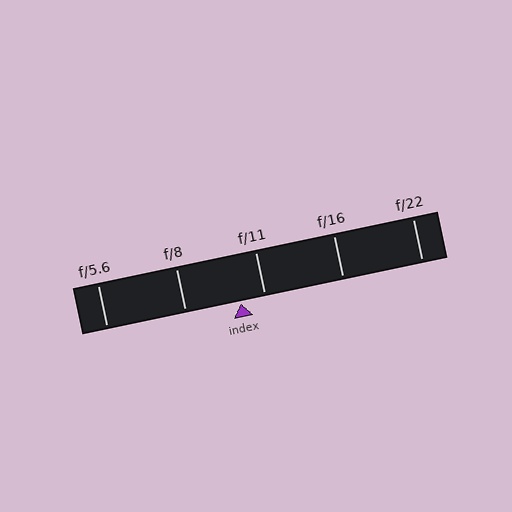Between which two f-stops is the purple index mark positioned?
The index mark is between f/8 and f/11.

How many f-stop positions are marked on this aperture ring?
There are 5 f-stop positions marked.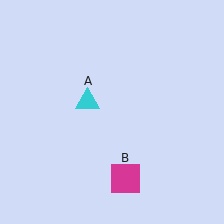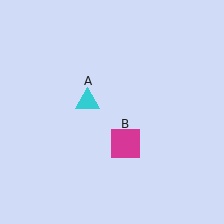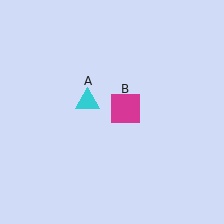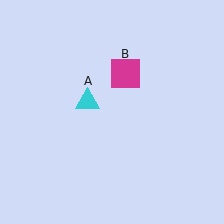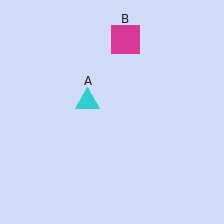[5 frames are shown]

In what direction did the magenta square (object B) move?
The magenta square (object B) moved up.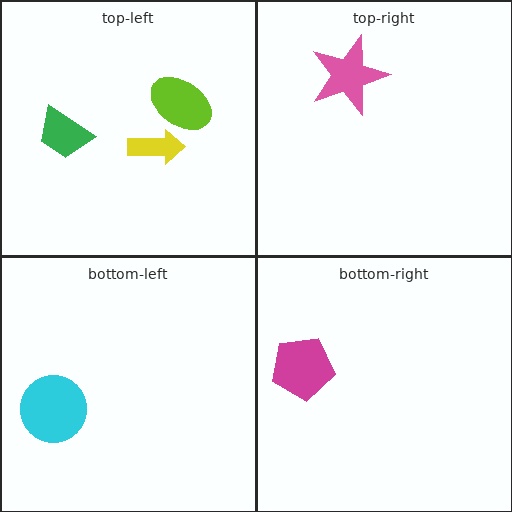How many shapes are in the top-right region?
1.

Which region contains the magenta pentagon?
The bottom-right region.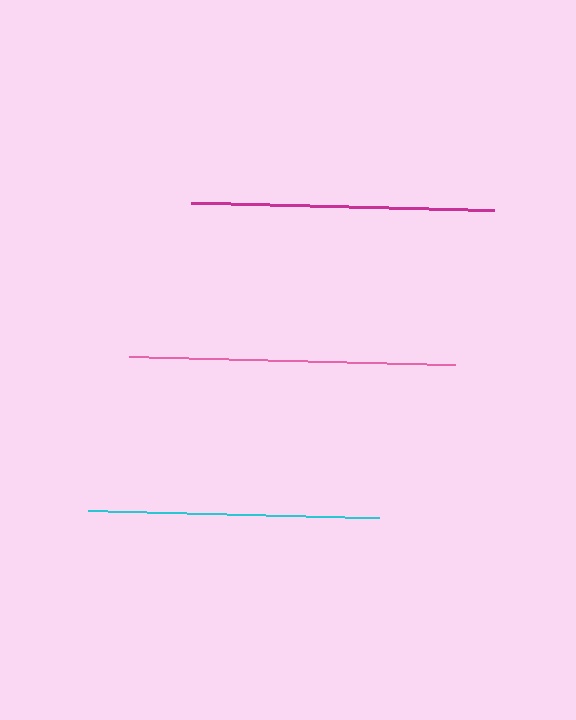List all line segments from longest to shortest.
From longest to shortest: pink, magenta, cyan.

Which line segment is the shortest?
The cyan line is the shortest at approximately 291 pixels.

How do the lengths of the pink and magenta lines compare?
The pink and magenta lines are approximately the same length.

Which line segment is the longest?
The pink line is the longest at approximately 326 pixels.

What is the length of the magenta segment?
The magenta segment is approximately 303 pixels long.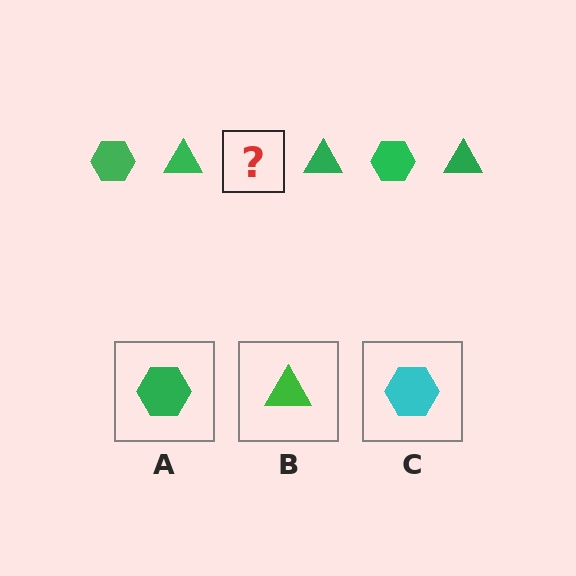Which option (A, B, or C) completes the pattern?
A.